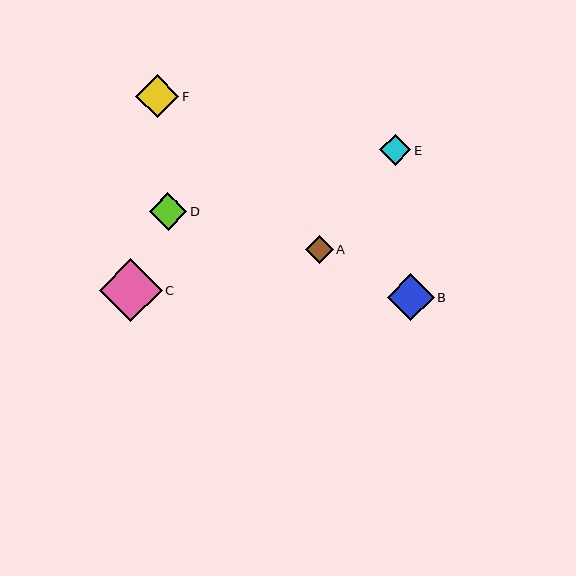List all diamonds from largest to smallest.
From largest to smallest: C, B, F, D, E, A.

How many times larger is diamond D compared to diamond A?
Diamond D is approximately 1.3 times the size of diamond A.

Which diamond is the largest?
Diamond C is the largest with a size of approximately 62 pixels.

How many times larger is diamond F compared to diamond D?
Diamond F is approximately 1.2 times the size of diamond D.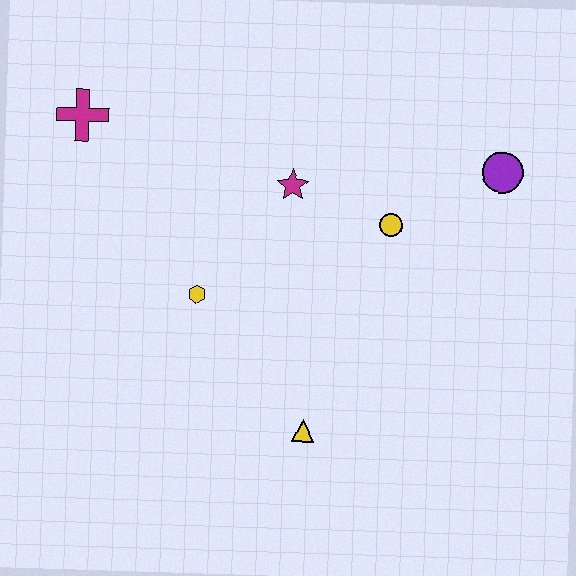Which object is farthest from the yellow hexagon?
The purple circle is farthest from the yellow hexagon.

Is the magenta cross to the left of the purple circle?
Yes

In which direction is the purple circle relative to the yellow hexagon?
The purple circle is to the right of the yellow hexagon.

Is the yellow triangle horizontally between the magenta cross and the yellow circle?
Yes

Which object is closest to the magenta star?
The yellow circle is closest to the magenta star.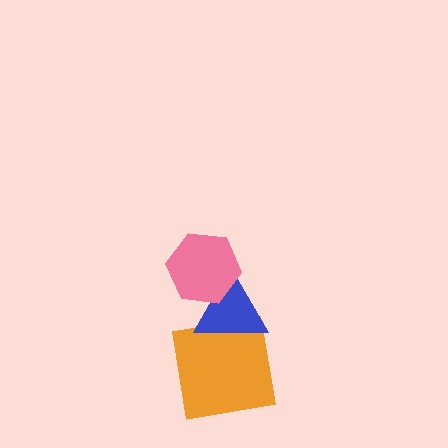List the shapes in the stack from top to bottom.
From top to bottom: the pink hexagon, the blue triangle, the orange square.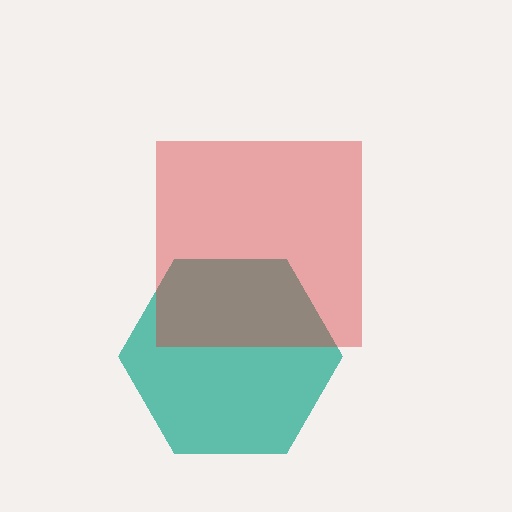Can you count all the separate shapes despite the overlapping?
Yes, there are 2 separate shapes.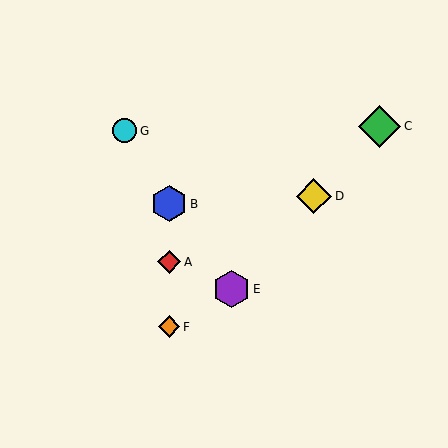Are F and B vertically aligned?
Yes, both are at x≈169.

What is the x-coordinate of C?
Object C is at x≈380.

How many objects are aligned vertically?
3 objects (A, B, F) are aligned vertically.